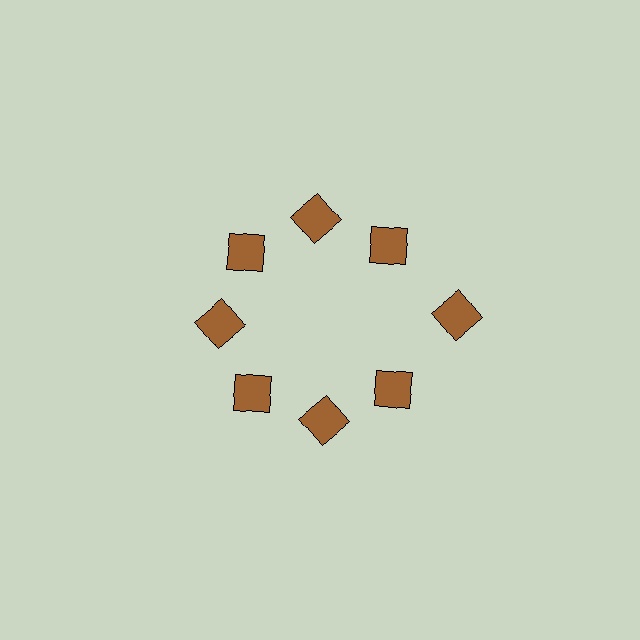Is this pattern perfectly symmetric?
No. The 8 brown squares are arranged in a ring, but one element near the 3 o'clock position is pushed outward from the center, breaking the 8-fold rotational symmetry.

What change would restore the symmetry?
The symmetry would be restored by moving it inward, back onto the ring so that all 8 squares sit at equal angles and equal distance from the center.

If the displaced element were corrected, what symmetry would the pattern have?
It would have 8-fold rotational symmetry — the pattern would map onto itself every 45 degrees.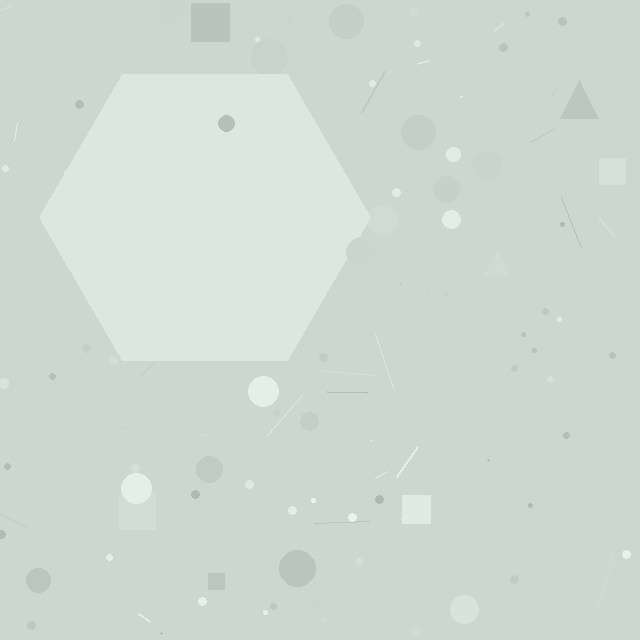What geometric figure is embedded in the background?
A hexagon is embedded in the background.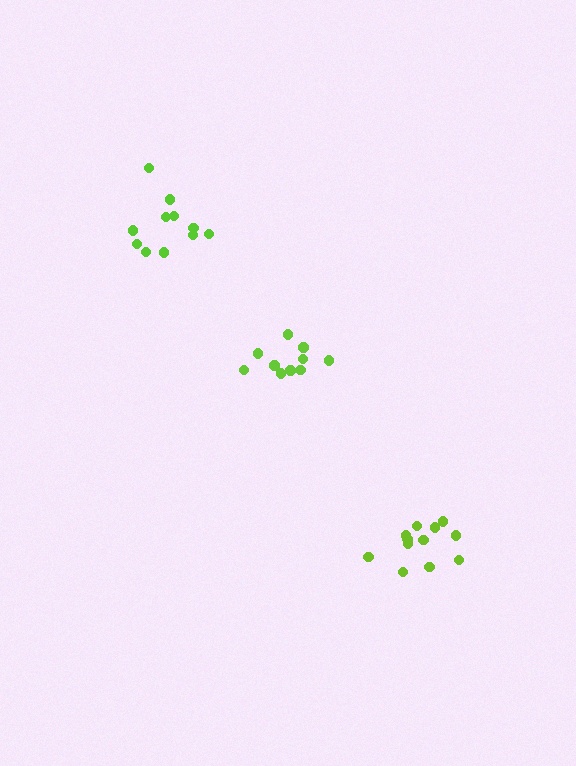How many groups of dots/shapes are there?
There are 3 groups.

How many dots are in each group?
Group 1: 11 dots, Group 2: 12 dots, Group 3: 10 dots (33 total).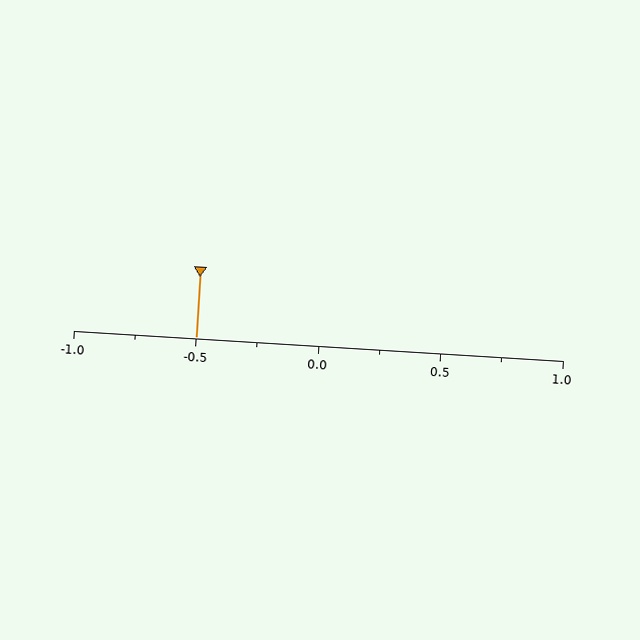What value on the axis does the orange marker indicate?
The marker indicates approximately -0.5.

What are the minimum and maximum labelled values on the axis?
The axis runs from -1.0 to 1.0.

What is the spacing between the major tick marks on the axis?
The major ticks are spaced 0.5 apart.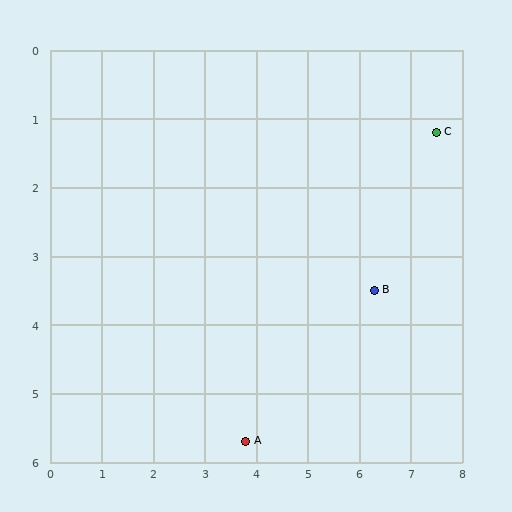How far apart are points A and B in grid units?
Points A and B are about 3.3 grid units apart.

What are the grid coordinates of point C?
Point C is at approximately (7.5, 1.2).